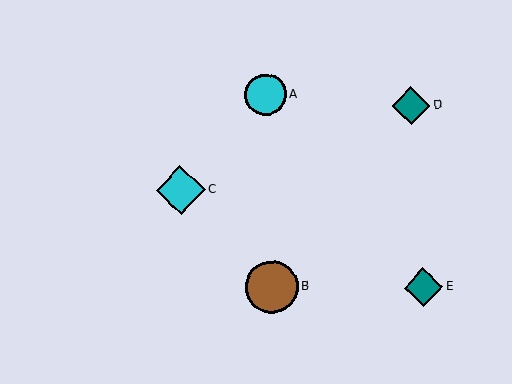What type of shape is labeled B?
Shape B is a brown circle.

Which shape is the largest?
The brown circle (labeled B) is the largest.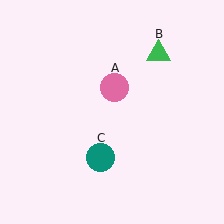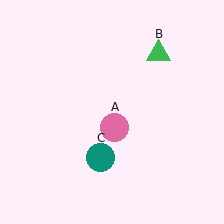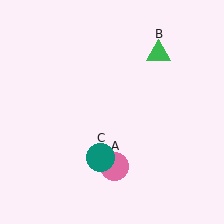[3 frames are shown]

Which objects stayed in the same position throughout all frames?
Green triangle (object B) and teal circle (object C) remained stationary.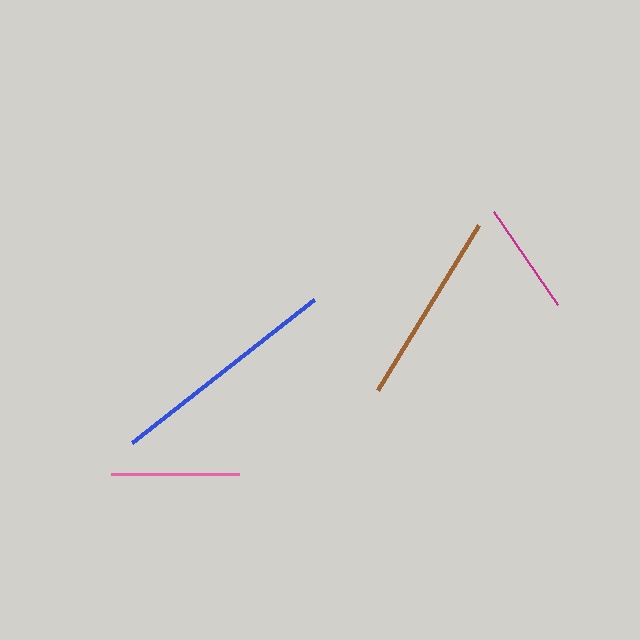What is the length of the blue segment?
The blue segment is approximately 231 pixels long.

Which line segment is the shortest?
The magenta line is the shortest at approximately 113 pixels.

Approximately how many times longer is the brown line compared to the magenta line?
The brown line is approximately 1.7 times the length of the magenta line.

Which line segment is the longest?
The blue line is the longest at approximately 231 pixels.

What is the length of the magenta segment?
The magenta segment is approximately 113 pixels long.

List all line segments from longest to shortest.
From longest to shortest: blue, brown, pink, magenta.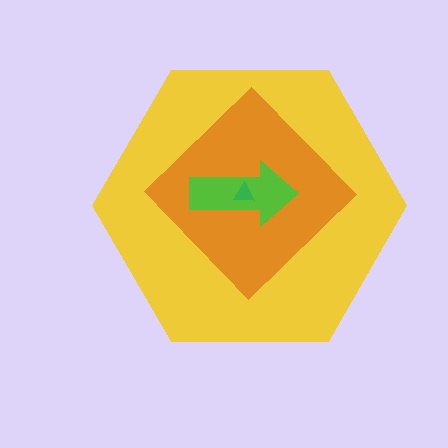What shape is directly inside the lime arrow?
The green triangle.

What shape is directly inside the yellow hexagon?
The orange diamond.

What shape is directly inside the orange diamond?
The lime arrow.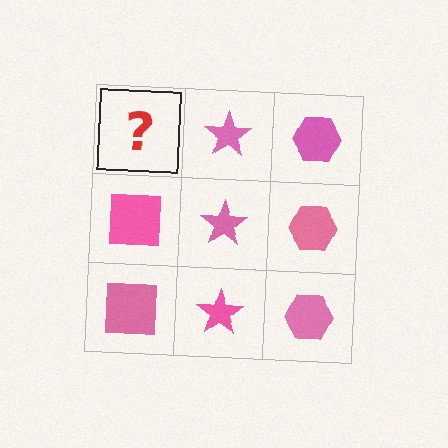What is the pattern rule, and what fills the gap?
The rule is that each column has a consistent shape. The gap should be filled with a pink square.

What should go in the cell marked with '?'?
The missing cell should contain a pink square.